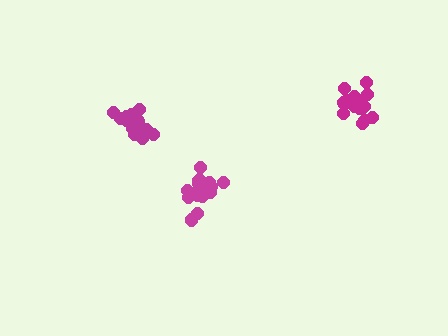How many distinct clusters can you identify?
There are 3 distinct clusters.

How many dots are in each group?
Group 1: 17 dots, Group 2: 17 dots, Group 3: 19 dots (53 total).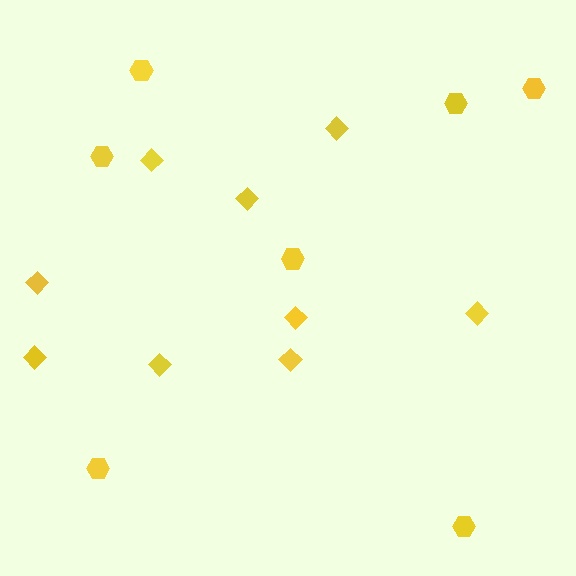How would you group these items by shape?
There are 2 groups: one group of diamonds (9) and one group of hexagons (7).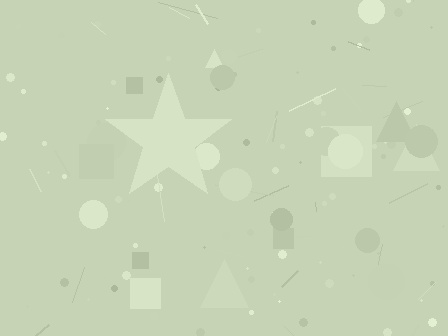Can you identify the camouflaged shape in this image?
The camouflaged shape is a star.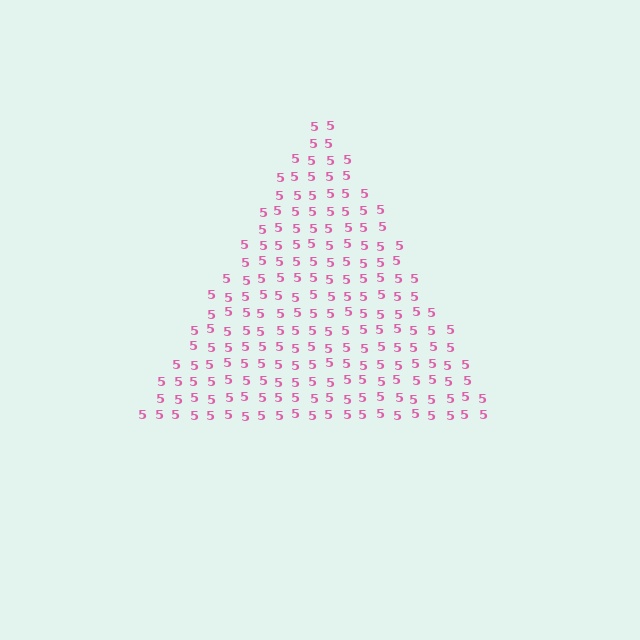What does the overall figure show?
The overall figure shows a triangle.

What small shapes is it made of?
It is made of small digit 5's.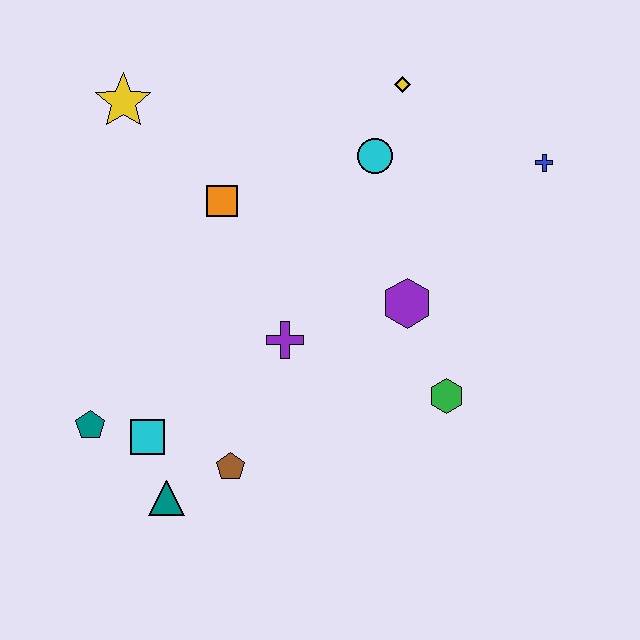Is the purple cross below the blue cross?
Yes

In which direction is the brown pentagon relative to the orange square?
The brown pentagon is below the orange square.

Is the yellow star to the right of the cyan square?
No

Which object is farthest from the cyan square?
The blue cross is farthest from the cyan square.